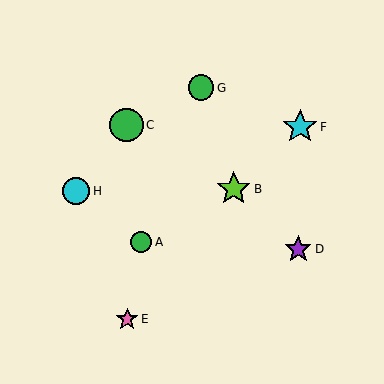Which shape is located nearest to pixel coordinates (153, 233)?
The green circle (labeled A) at (141, 242) is nearest to that location.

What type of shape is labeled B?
Shape B is a lime star.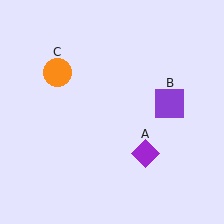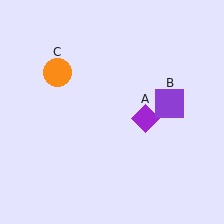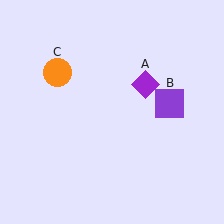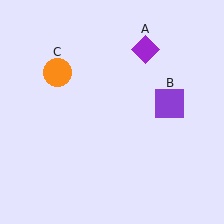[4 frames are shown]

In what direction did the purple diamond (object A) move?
The purple diamond (object A) moved up.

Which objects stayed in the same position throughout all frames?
Purple square (object B) and orange circle (object C) remained stationary.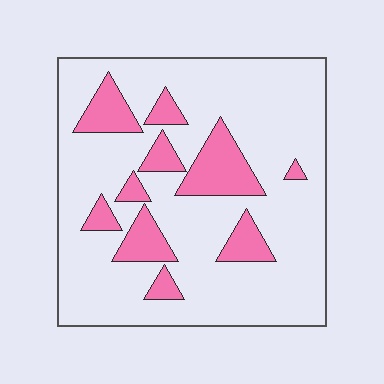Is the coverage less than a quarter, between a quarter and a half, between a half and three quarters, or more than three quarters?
Less than a quarter.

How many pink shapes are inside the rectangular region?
10.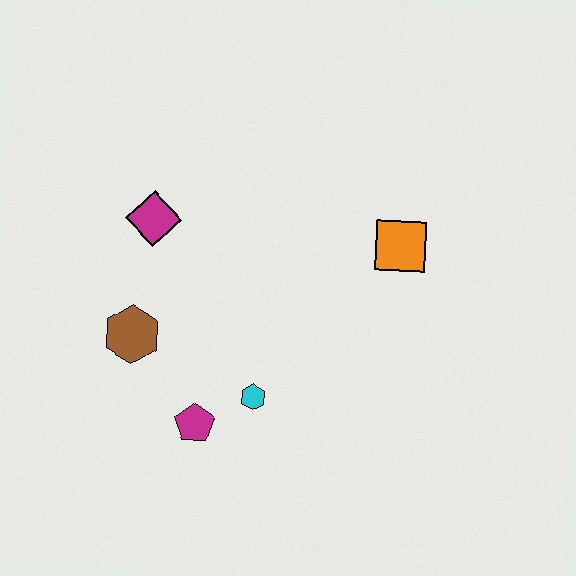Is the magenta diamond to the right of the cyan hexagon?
No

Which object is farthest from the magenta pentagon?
The orange square is farthest from the magenta pentagon.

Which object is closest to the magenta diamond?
The brown hexagon is closest to the magenta diamond.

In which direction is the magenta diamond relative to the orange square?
The magenta diamond is to the left of the orange square.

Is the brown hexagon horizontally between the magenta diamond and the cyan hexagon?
No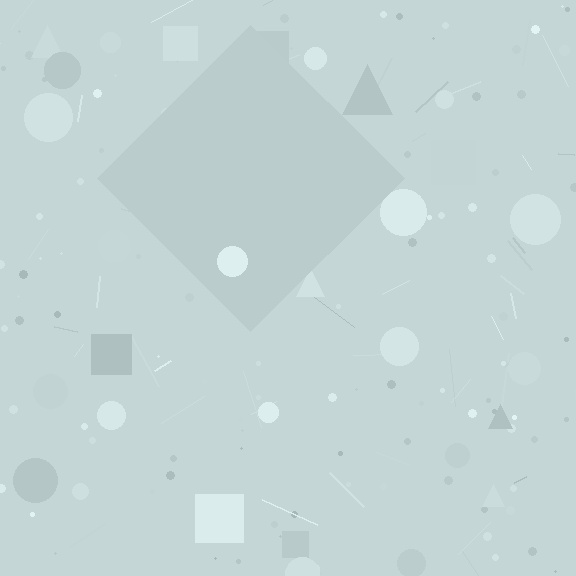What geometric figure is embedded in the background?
A diamond is embedded in the background.